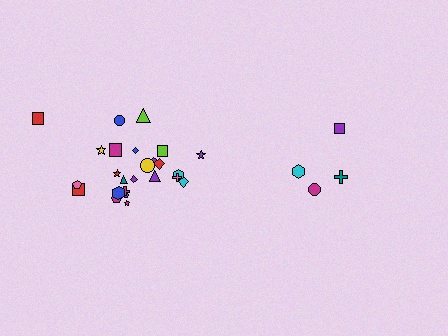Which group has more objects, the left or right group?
The left group.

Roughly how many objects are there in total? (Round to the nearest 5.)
Roughly 30 objects in total.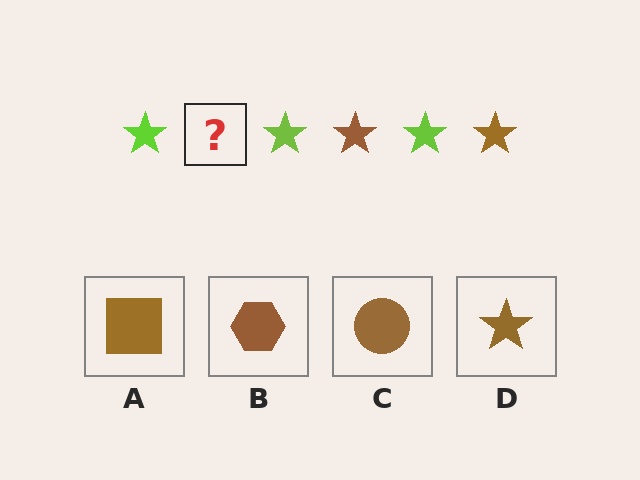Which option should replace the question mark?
Option D.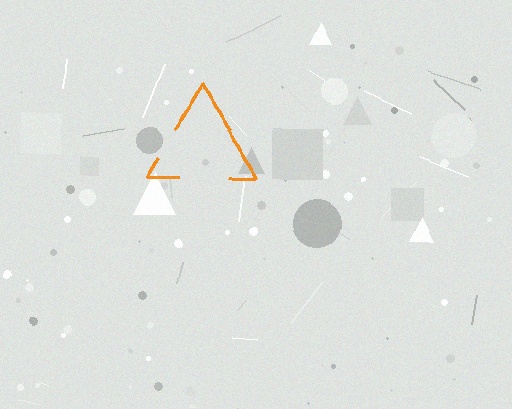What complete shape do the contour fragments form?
The contour fragments form a triangle.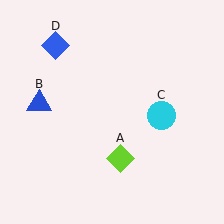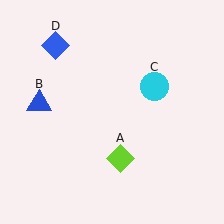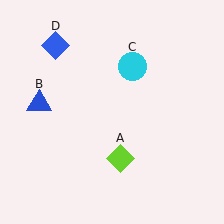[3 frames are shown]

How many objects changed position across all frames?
1 object changed position: cyan circle (object C).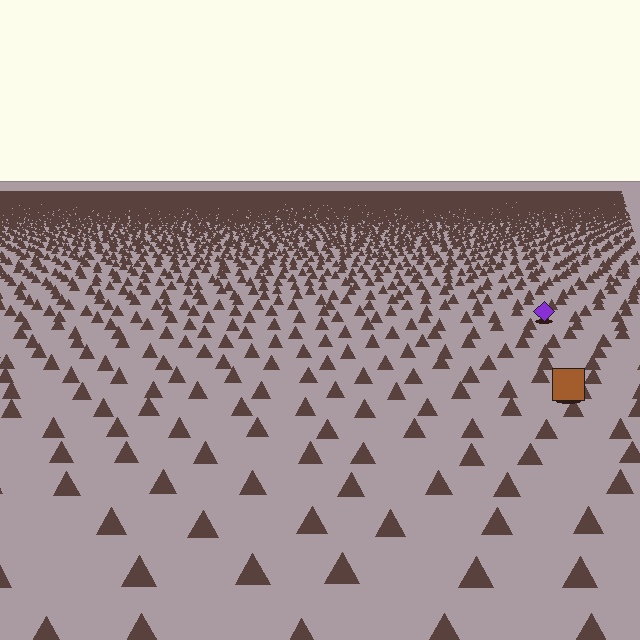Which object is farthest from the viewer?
The purple diamond is farthest from the viewer. It appears smaller and the ground texture around it is denser.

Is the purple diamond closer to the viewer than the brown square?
No. The brown square is closer — you can tell from the texture gradient: the ground texture is coarser near it.